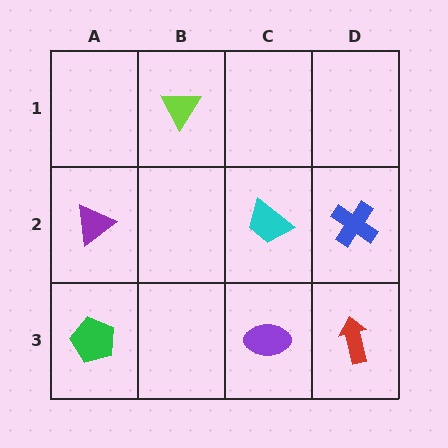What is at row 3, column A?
A green pentagon.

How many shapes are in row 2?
3 shapes.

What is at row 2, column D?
A blue cross.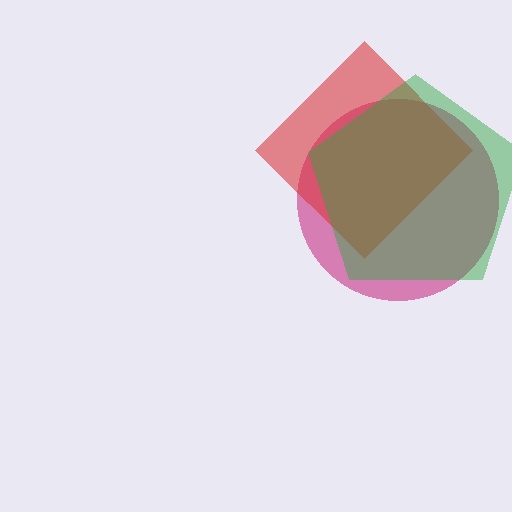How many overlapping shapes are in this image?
There are 3 overlapping shapes in the image.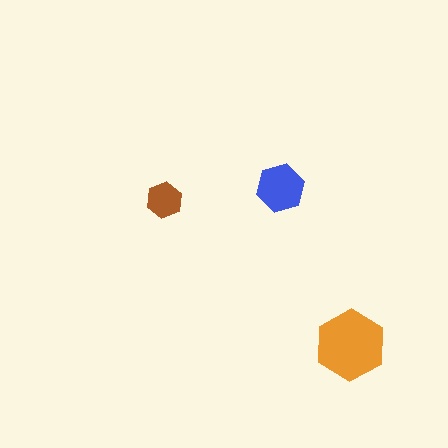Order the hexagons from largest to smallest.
the orange one, the blue one, the brown one.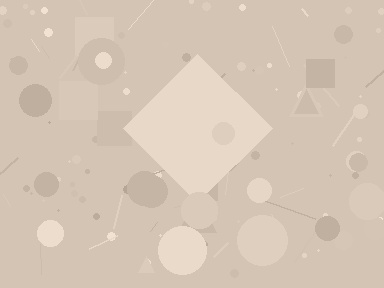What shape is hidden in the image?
A diamond is hidden in the image.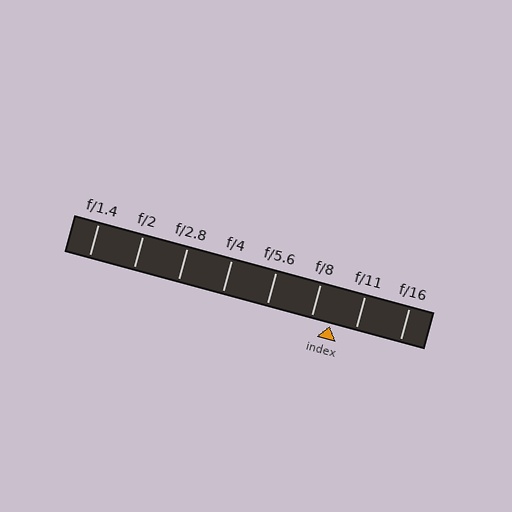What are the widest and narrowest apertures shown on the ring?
The widest aperture shown is f/1.4 and the narrowest is f/16.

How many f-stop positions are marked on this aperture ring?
There are 8 f-stop positions marked.